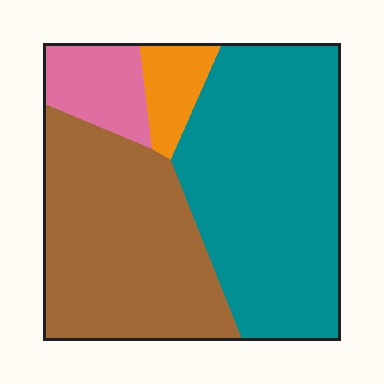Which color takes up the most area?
Teal, at roughly 45%.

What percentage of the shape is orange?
Orange takes up about one tenth (1/10) of the shape.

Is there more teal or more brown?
Teal.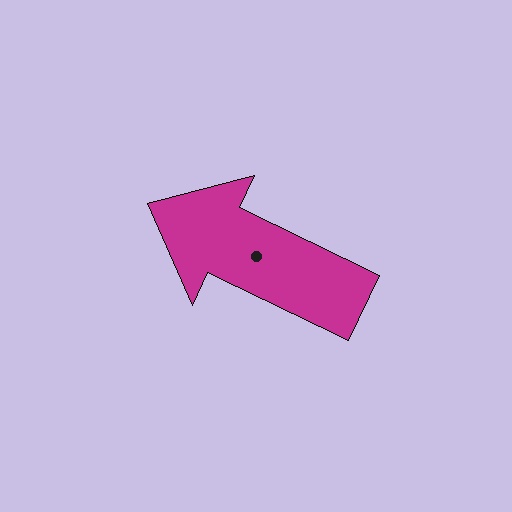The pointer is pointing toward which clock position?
Roughly 10 o'clock.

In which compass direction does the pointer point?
Northwest.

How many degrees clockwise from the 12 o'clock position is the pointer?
Approximately 296 degrees.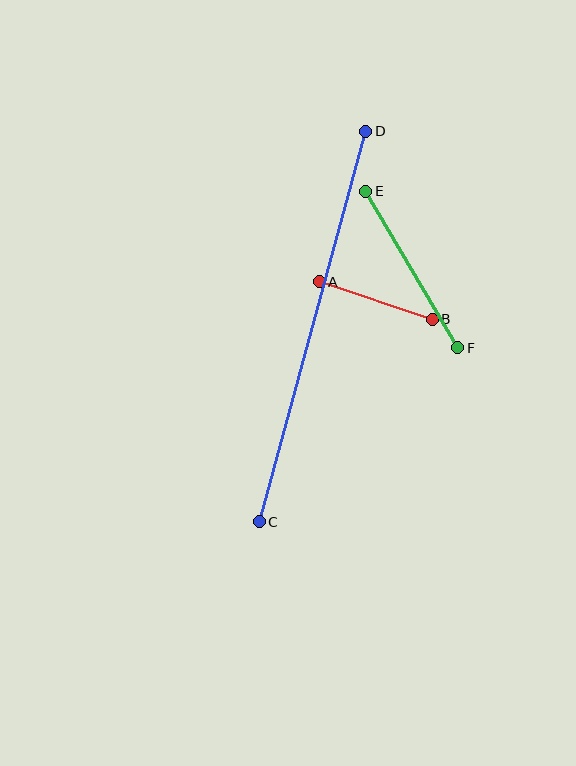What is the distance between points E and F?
The distance is approximately 181 pixels.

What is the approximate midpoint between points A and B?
The midpoint is at approximately (376, 300) pixels.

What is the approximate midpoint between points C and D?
The midpoint is at approximately (312, 326) pixels.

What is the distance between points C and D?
The distance is approximately 405 pixels.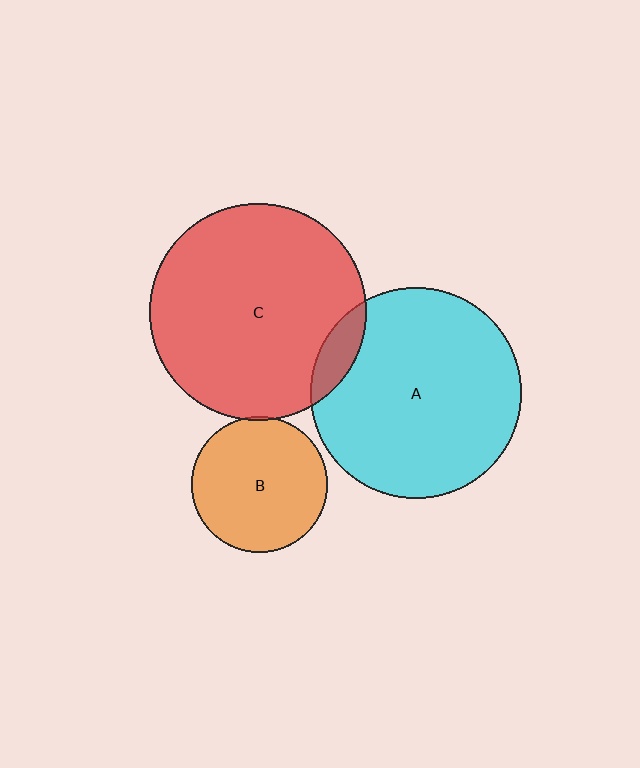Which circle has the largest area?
Circle C (red).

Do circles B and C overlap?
Yes.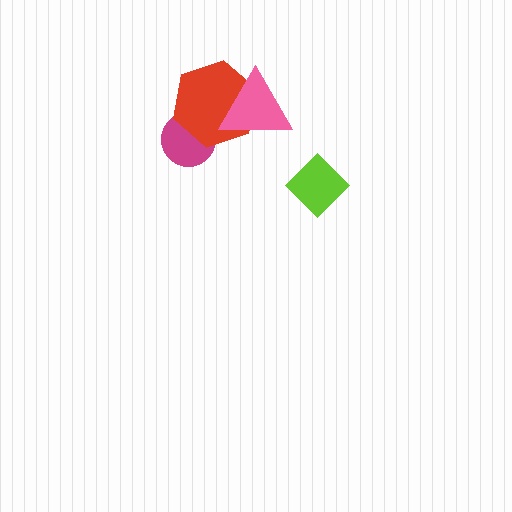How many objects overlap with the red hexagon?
2 objects overlap with the red hexagon.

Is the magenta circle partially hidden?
Yes, it is partially covered by another shape.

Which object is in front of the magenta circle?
The red hexagon is in front of the magenta circle.